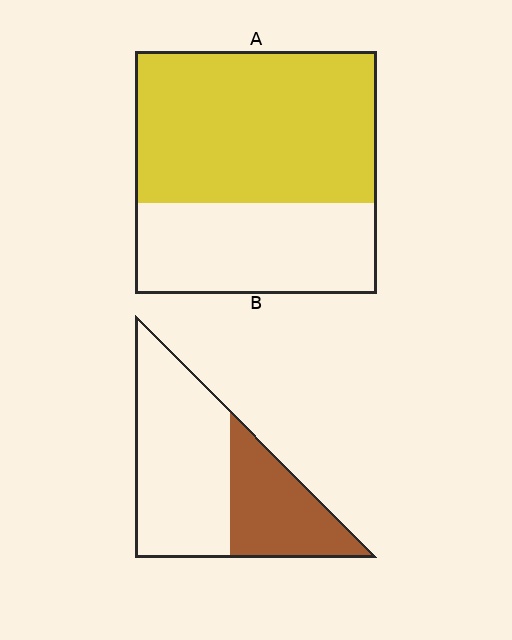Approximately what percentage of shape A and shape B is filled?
A is approximately 65% and B is approximately 35%.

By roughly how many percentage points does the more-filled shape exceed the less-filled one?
By roughly 25 percentage points (A over B).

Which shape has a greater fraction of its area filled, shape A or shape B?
Shape A.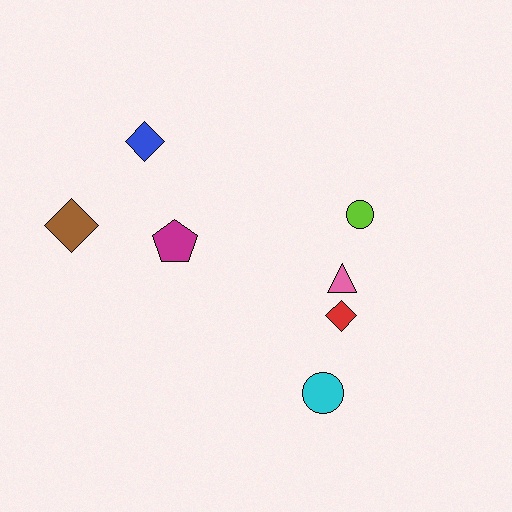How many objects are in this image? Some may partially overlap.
There are 7 objects.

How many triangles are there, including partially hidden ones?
There is 1 triangle.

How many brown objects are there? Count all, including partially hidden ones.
There is 1 brown object.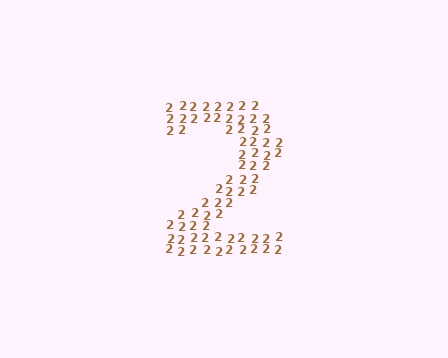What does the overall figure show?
The overall figure shows the digit 2.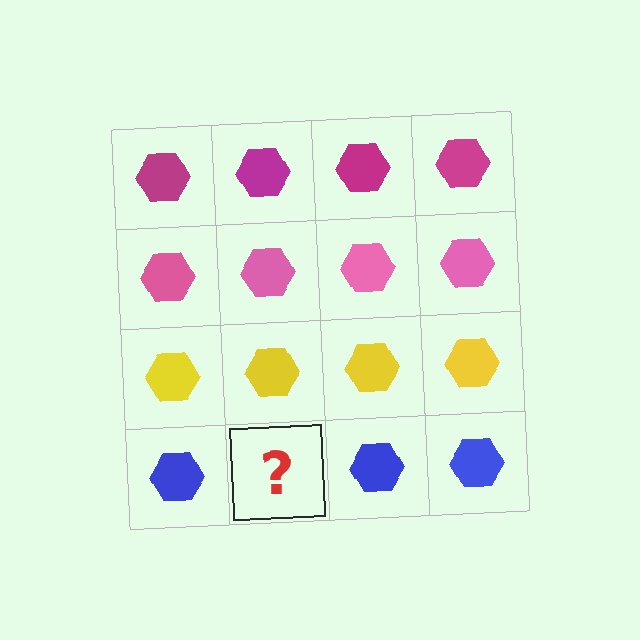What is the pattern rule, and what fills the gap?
The rule is that each row has a consistent color. The gap should be filled with a blue hexagon.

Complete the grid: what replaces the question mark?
The question mark should be replaced with a blue hexagon.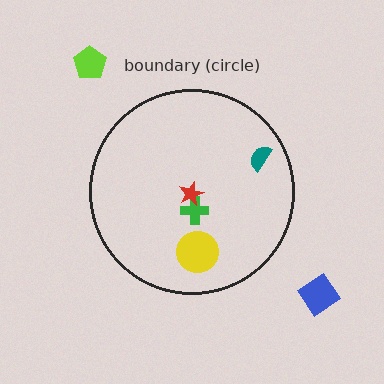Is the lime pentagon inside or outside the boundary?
Outside.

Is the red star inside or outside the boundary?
Inside.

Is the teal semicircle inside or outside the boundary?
Inside.